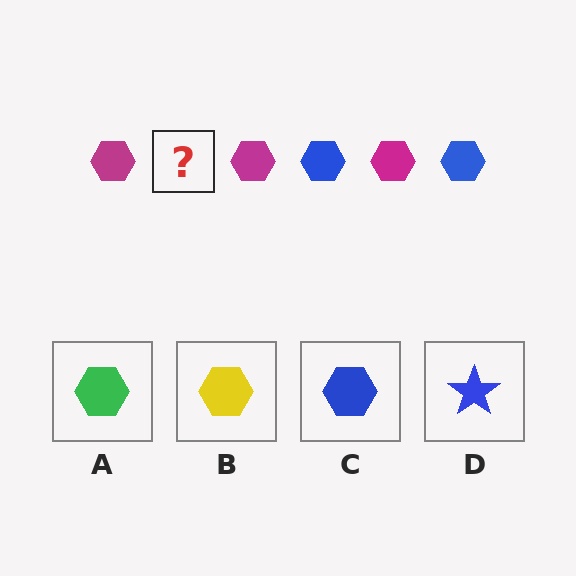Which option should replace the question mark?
Option C.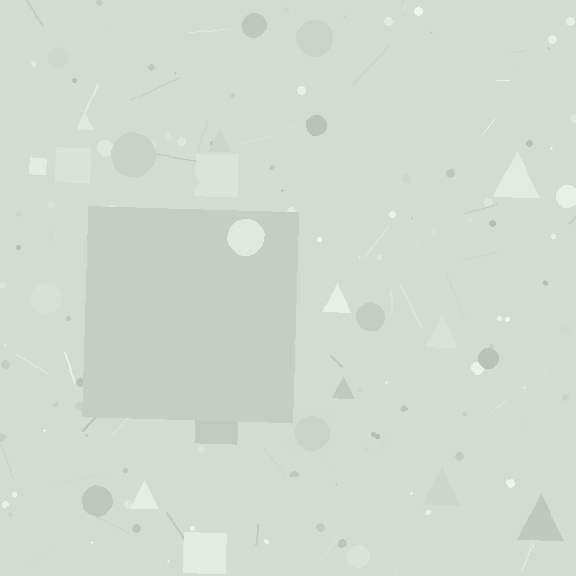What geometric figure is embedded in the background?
A square is embedded in the background.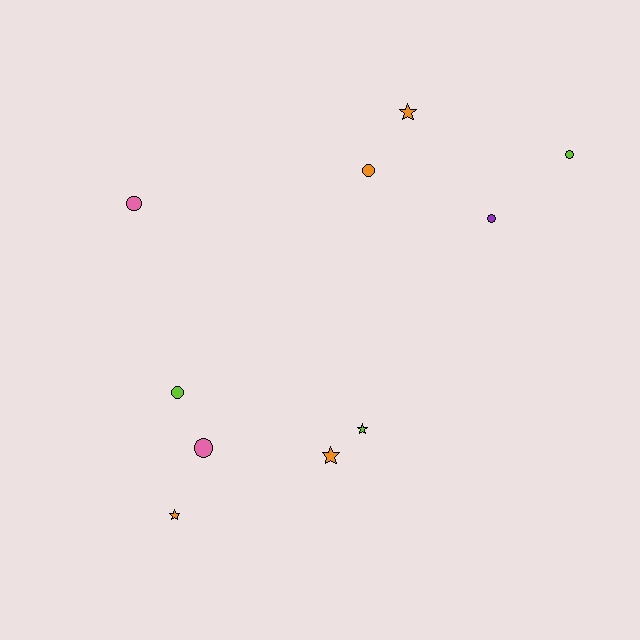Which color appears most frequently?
Orange, with 4 objects.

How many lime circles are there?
There are 2 lime circles.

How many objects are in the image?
There are 10 objects.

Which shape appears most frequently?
Circle, with 6 objects.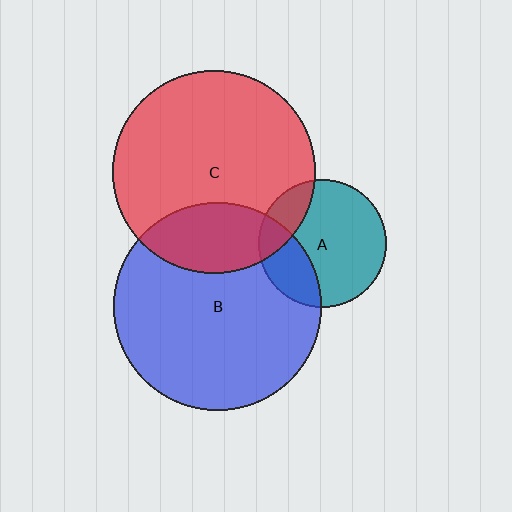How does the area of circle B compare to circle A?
Approximately 2.6 times.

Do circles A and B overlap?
Yes.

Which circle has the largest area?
Circle B (blue).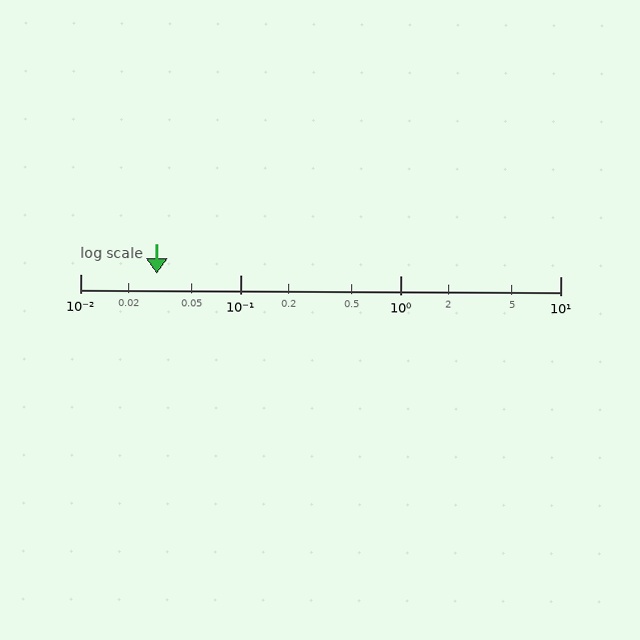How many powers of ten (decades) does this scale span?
The scale spans 3 decades, from 0.01 to 10.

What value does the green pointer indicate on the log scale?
The pointer indicates approximately 0.03.